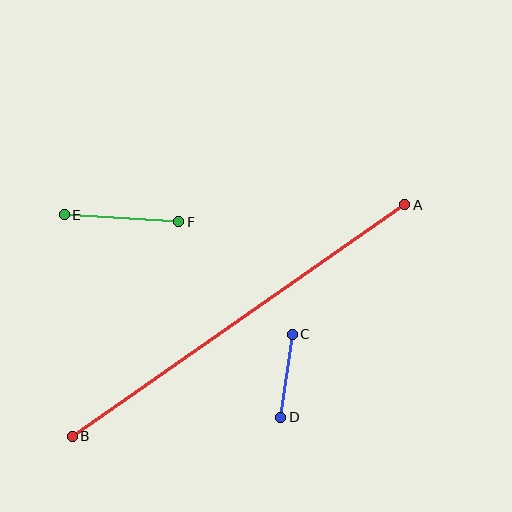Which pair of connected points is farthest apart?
Points A and B are farthest apart.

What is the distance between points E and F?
The distance is approximately 115 pixels.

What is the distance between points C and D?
The distance is approximately 84 pixels.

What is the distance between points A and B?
The distance is approximately 405 pixels.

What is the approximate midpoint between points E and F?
The midpoint is at approximately (122, 218) pixels.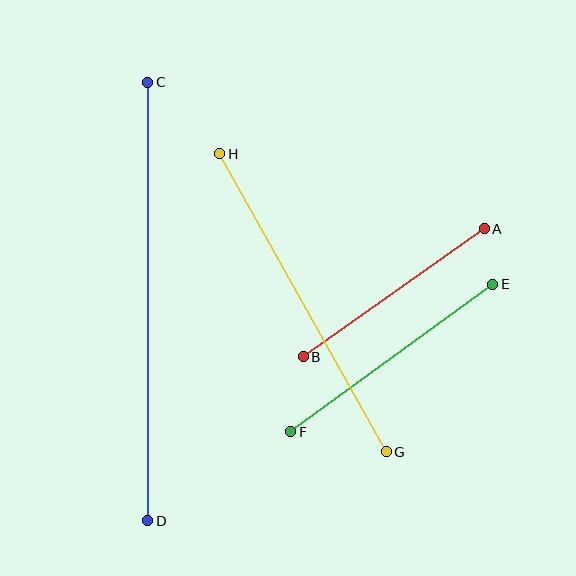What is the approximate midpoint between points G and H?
The midpoint is at approximately (303, 303) pixels.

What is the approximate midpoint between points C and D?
The midpoint is at approximately (148, 301) pixels.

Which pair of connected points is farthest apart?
Points C and D are farthest apart.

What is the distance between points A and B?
The distance is approximately 222 pixels.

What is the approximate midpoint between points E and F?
The midpoint is at approximately (392, 358) pixels.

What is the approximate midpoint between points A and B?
The midpoint is at approximately (394, 293) pixels.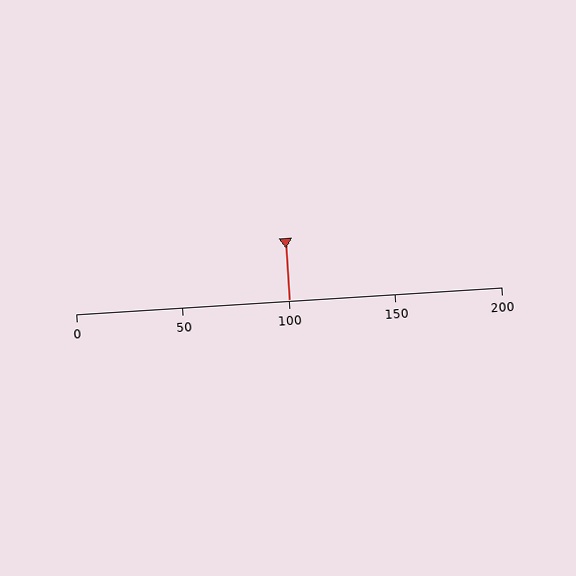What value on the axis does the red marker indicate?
The marker indicates approximately 100.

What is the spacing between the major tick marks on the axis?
The major ticks are spaced 50 apart.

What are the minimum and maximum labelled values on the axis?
The axis runs from 0 to 200.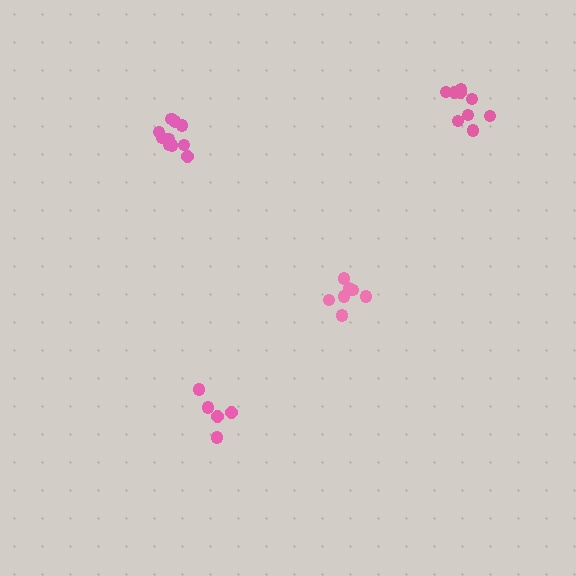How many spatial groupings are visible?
There are 4 spatial groupings.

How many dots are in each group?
Group 1: 11 dots, Group 2: 5 dots, Group 3: 7 dots, Group 4: 9 dots (32 total).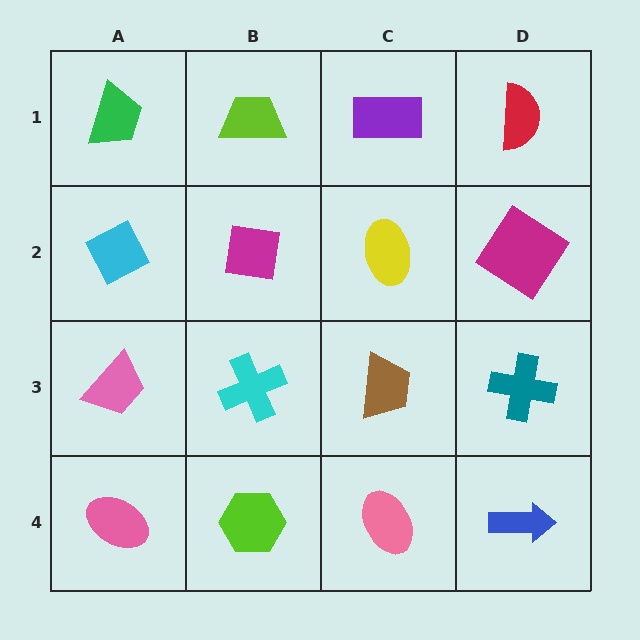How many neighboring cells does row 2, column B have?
4.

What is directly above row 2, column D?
A red semicircle.